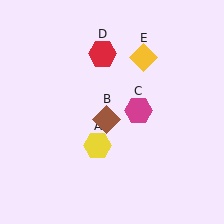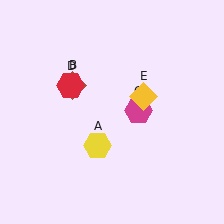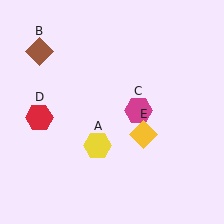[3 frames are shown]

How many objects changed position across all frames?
3 objects changed position: brown diamond (object B), red hexagon (object D), yellow diamond (object E).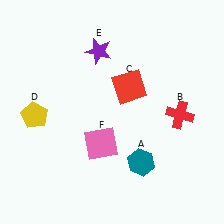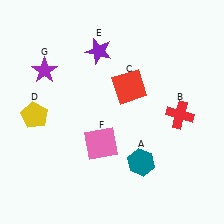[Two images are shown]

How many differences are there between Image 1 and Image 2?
There is 1 difference between the two images.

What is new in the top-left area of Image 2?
A purple star (G) was added in the top-left area of Image 2.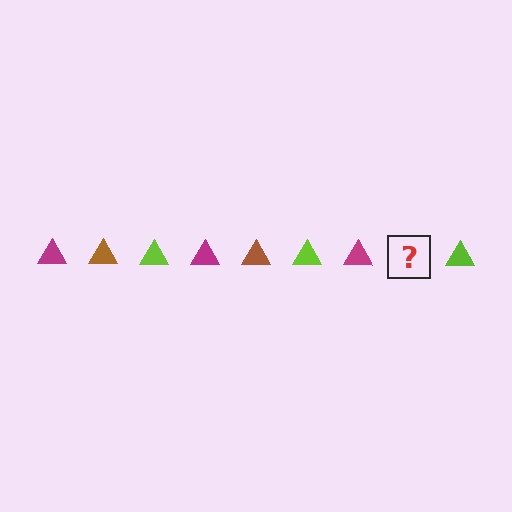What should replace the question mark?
The question mark should be replaced with a brown triangle.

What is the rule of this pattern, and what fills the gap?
The rule is that the pattern cycles through magenta, brown, lime triangles. The gap should be filled with a brown triangle.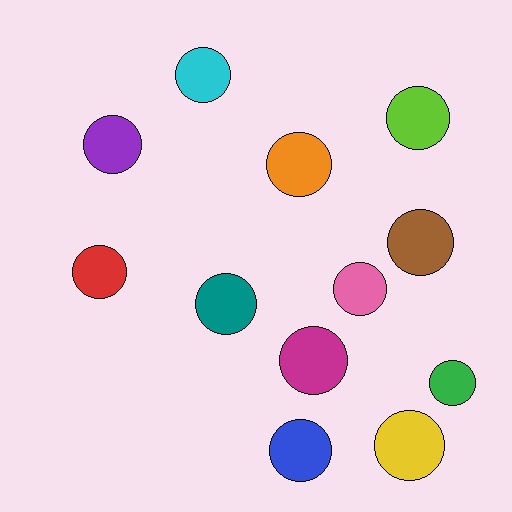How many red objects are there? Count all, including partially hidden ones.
There is 1 red object.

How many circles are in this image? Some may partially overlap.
There are 12 circles.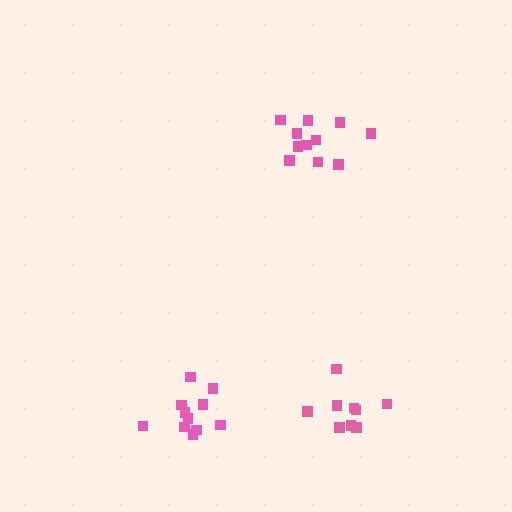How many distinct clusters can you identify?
There are 3 distinct clusters.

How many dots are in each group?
Group 1: 9 dots, Group 2: 11 dots, Group 3: 11 dots (31 total).